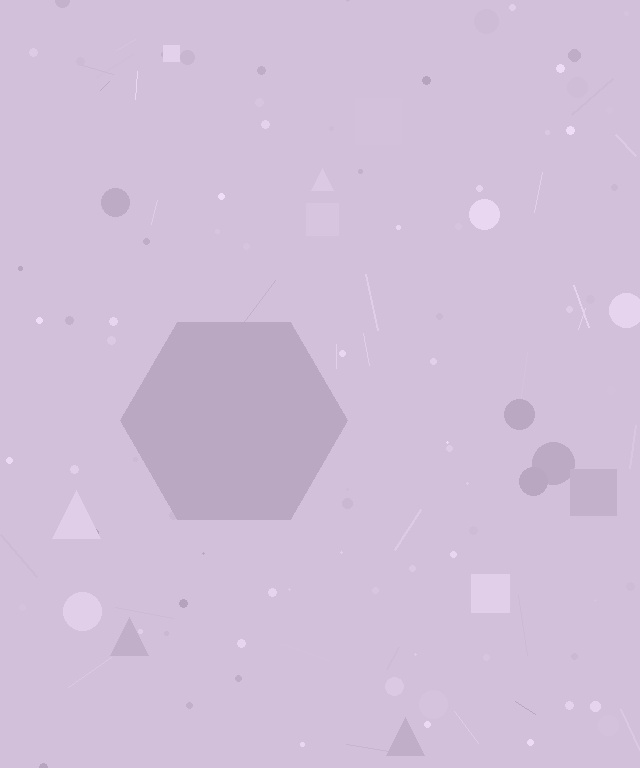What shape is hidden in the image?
A hexagon is hidden in the image.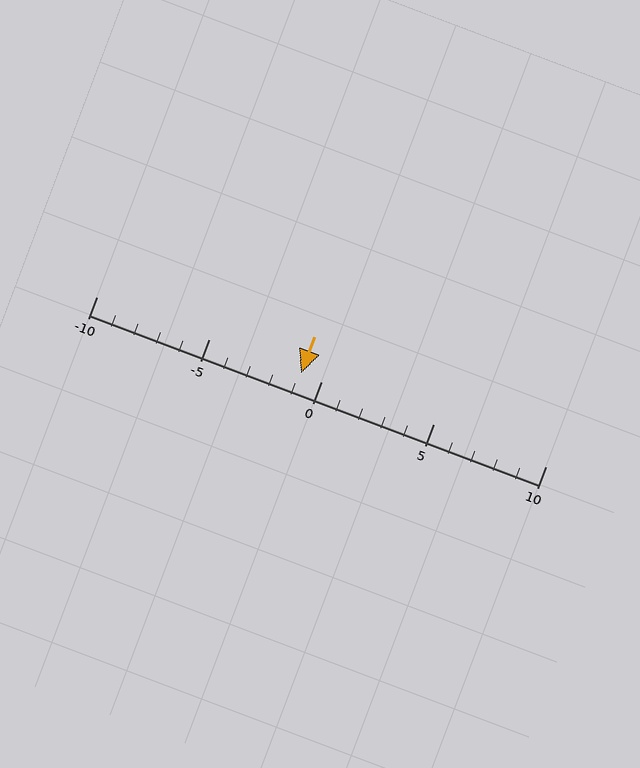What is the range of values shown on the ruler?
The ruler shows values from -10 to 10.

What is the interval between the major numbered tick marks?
The major tick marks are spaced 5 units apart.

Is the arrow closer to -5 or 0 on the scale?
The arrow is closer to 0.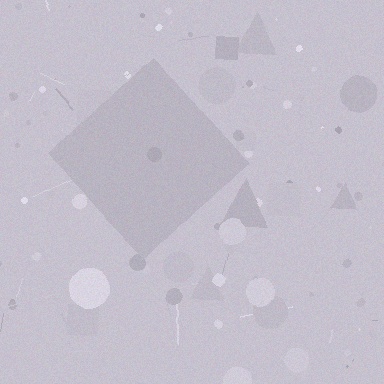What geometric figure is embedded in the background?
A diamond is embedded in the background.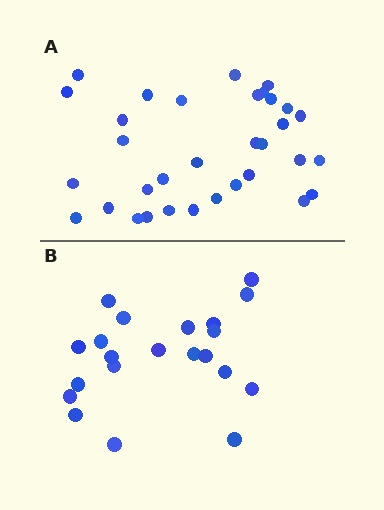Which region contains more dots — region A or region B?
Region A (the top region) has more dots.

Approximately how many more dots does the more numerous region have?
Region A has roughly 12 or so more dots than region B.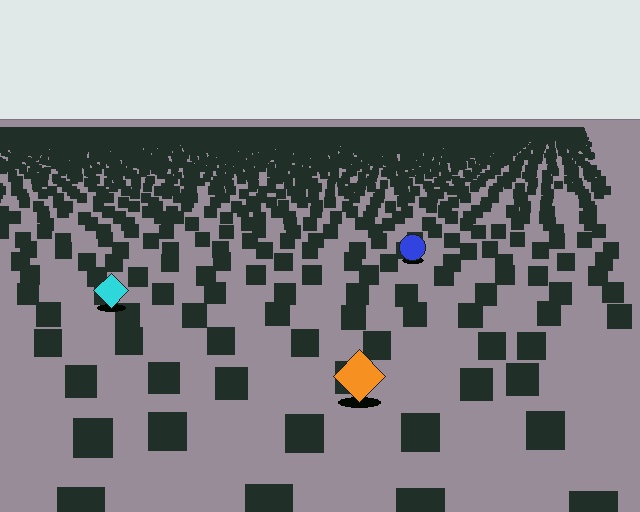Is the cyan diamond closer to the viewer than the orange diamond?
No. The orange diamond is closer — you can tell from the texture gradient: the ground texture is coarser near it.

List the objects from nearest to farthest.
From nearest to farthest: the orange diamond, the cyan diamond, the blue circle.